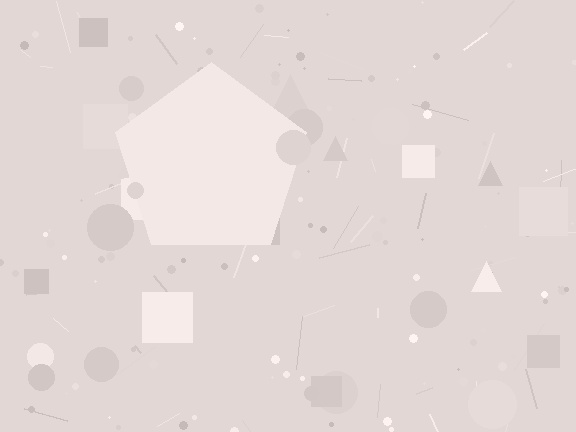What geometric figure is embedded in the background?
A pentagon is embedded in the background.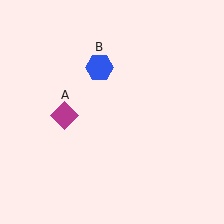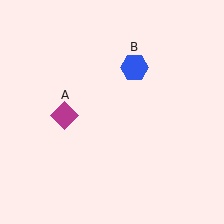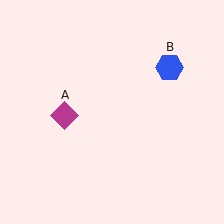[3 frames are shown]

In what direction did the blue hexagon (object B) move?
The blue hexagon (object B) moved right.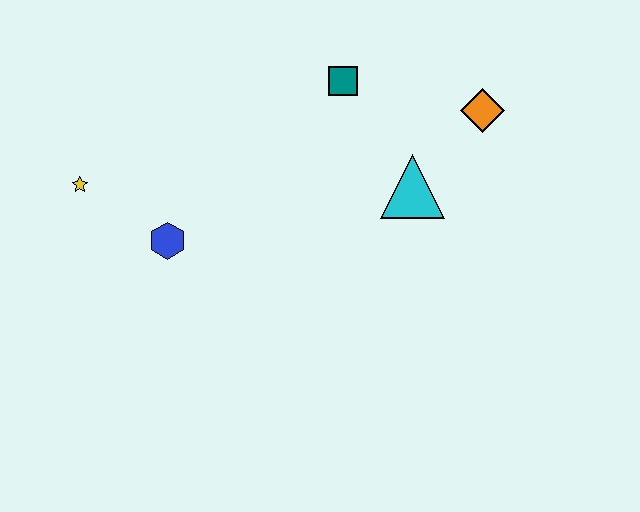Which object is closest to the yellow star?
The blue hexagon is closest to the yellow star.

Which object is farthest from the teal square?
The yellow star is farthest from the teal square.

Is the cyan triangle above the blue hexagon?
Yes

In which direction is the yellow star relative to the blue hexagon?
The yellow star is to the left of the blue hexagon.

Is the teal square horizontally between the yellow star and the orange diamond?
Yes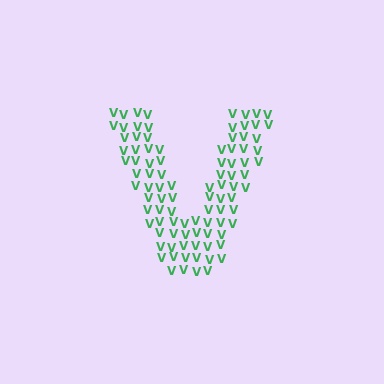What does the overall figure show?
The overall figure shows the letter V.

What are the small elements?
The small elements are letter V's.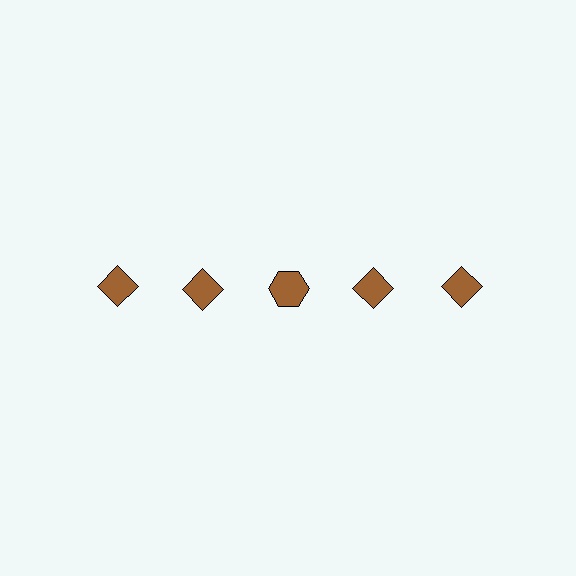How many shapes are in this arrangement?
There are 5 shapes arranged in a grid pattern.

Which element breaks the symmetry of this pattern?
The brown hexagon in the top row, center column breaks the symmetry. All other shapes are brown diamonds.